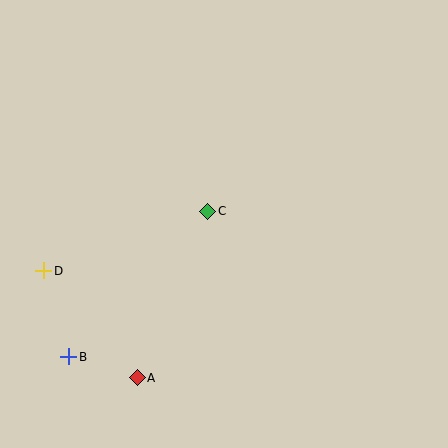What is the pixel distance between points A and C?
The distance between A and C is 181 pixels.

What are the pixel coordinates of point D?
Point D is at (44, 271).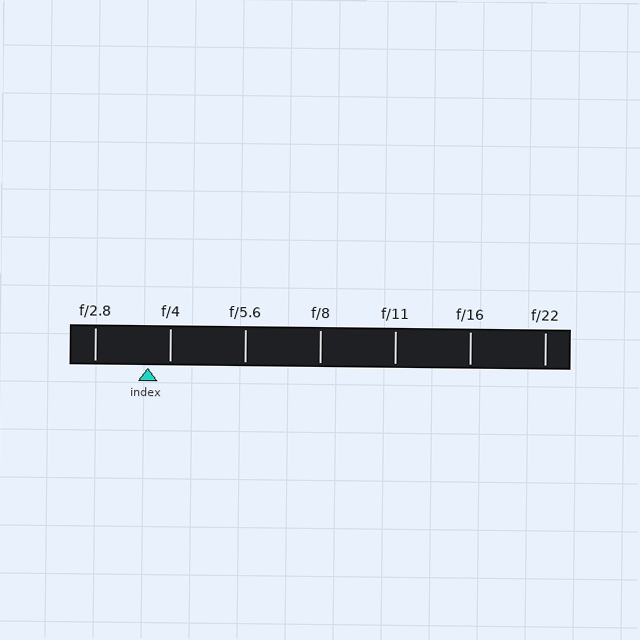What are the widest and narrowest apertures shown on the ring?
The widest aperture shown is f/2.8 and the narrowest is f/22.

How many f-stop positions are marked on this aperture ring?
There are 7 f-stop positions marked.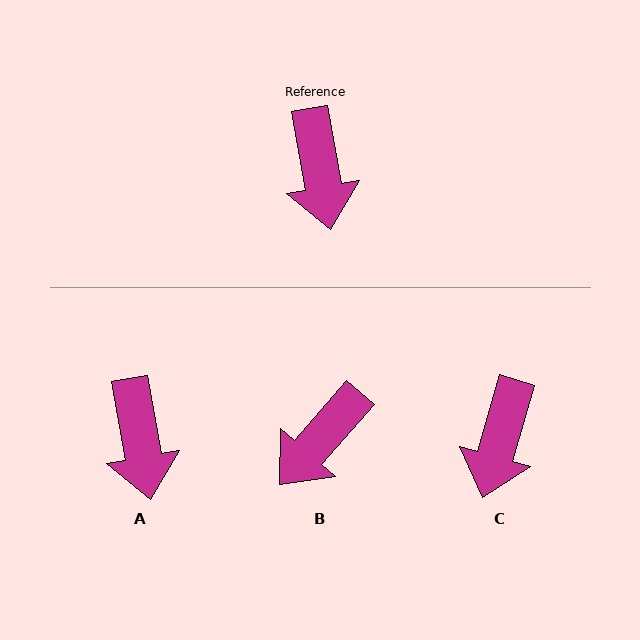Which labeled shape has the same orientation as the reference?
A.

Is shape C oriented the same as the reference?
No, it is off by about 26 degrees.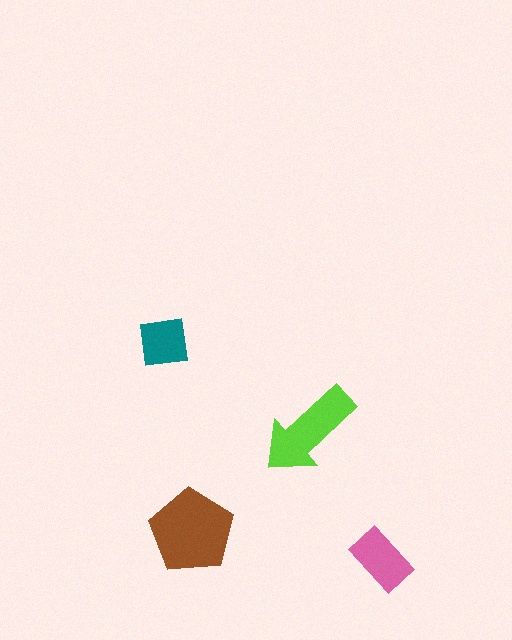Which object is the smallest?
The teal square.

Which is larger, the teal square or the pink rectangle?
The pink rectangle.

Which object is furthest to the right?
The pink rectangle is rightmost.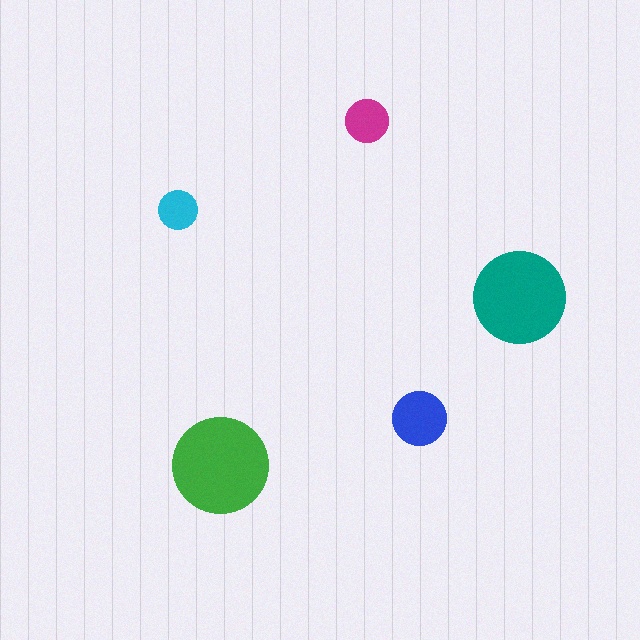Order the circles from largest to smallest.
the green one, the teal one, the blue one, the magenta one, the cyan one.